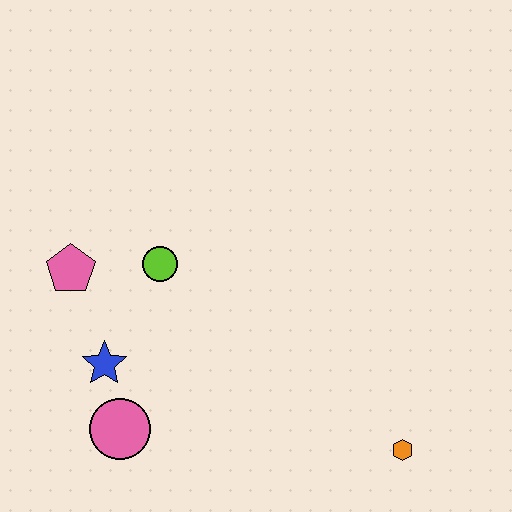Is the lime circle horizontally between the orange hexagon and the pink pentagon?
Yes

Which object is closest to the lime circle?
The pink pentagon is closest to the lime circle.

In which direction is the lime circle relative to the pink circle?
The lime circle is above the pink circle.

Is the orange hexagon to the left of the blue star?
No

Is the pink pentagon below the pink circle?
No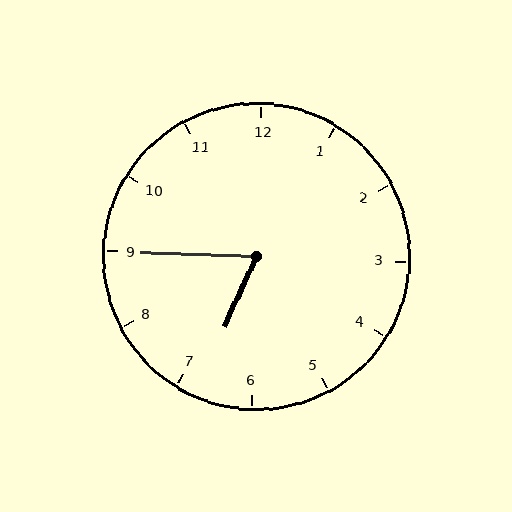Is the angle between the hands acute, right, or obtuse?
It is acute.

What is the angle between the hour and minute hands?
Approximately 68 degrees.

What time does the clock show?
6:45.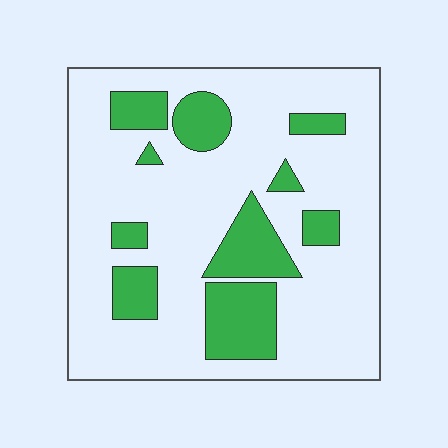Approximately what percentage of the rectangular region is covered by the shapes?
Approximately 25%.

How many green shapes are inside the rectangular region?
10.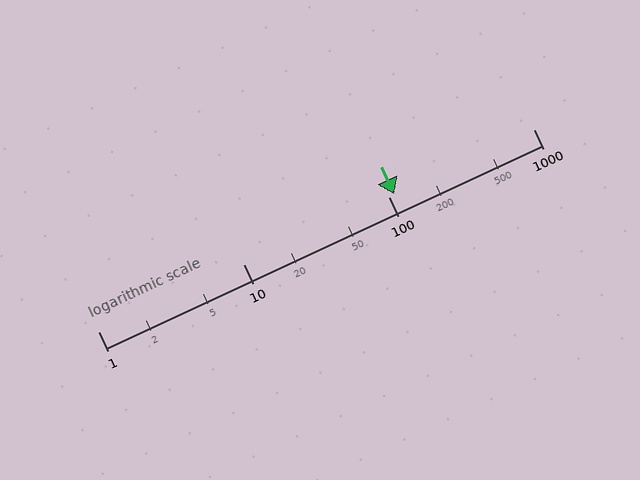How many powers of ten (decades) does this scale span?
The scale spans 3 decades, from 1 to 1000.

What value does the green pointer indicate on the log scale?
The pointer indicates approximately 110.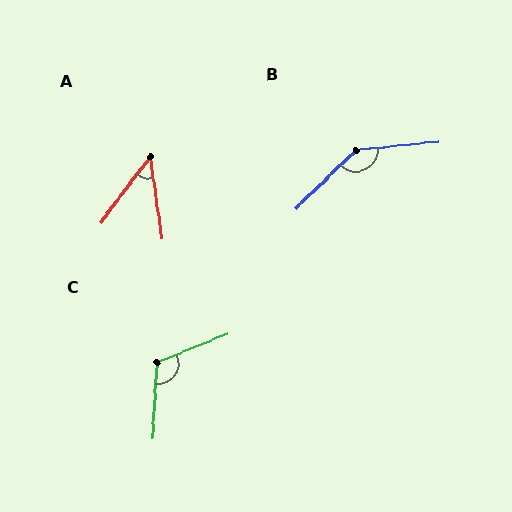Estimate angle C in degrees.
Approximately 115 degrees.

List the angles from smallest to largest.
A (45°), C (115°), B (142°).